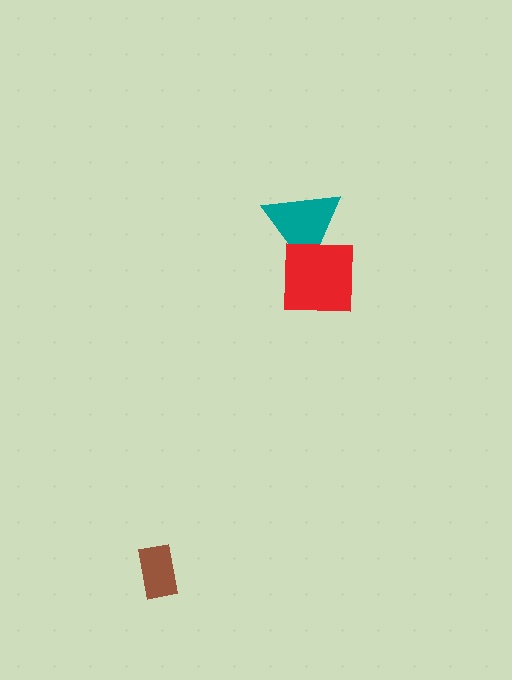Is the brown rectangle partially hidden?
No, no other shape covers it.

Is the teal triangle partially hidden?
Yes, it is partially covered by another shape.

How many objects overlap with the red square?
1 object overlaps with the red square.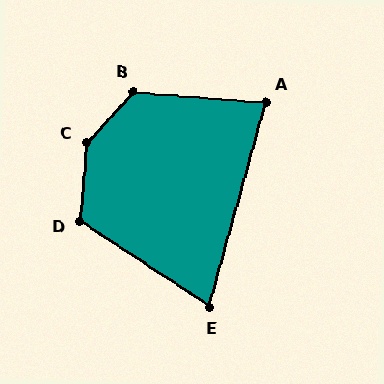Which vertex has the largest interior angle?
C, at approximately 143 degrees.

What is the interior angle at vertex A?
Approximately 79 degrees (acute).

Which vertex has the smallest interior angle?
E, at approximately 72 degrees.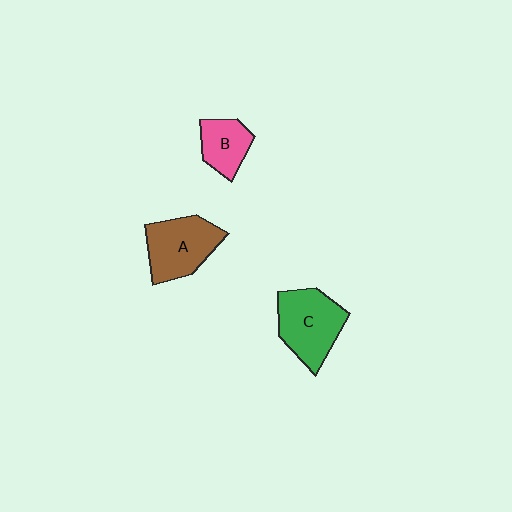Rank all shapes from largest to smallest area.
From largest to smallest: C (green), A (brown), B (pink).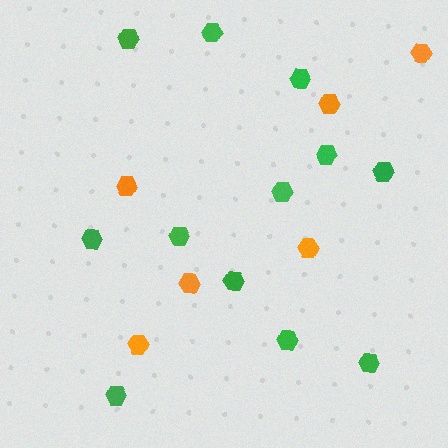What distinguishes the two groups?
There are 2 groups: one group of green hexagons (12) and one group of orange hexagons (6).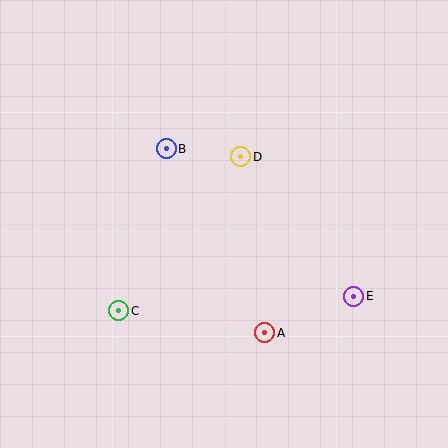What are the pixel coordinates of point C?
Point C is at (119, 311).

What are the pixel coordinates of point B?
Point B is at (166, 149).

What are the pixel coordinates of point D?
Point D is at (241, 157).